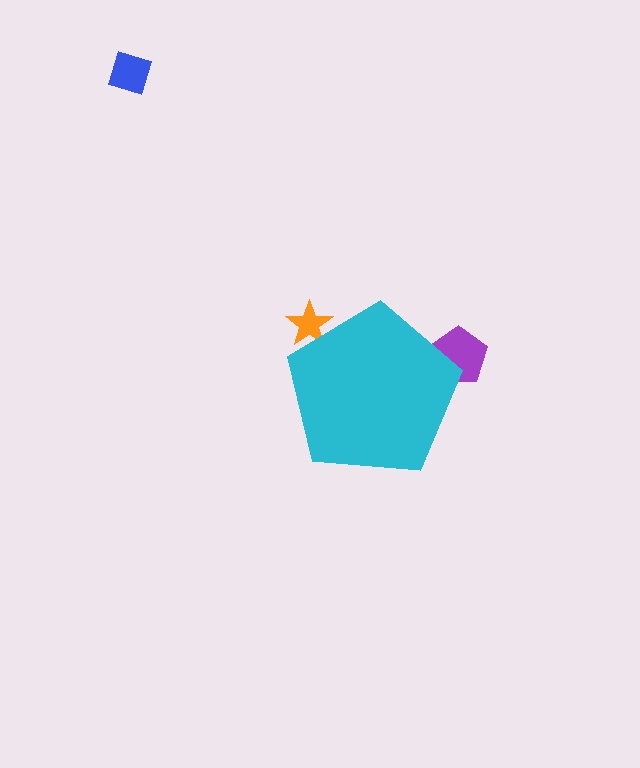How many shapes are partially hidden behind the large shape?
2 shapes are partially hidden.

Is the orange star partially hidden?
Yes, the orange star is partially hidden behind the cyan pentagon.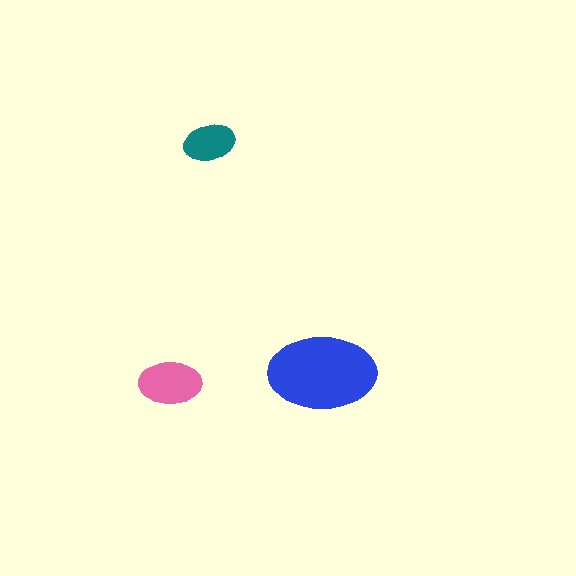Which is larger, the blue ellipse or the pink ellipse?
The blue one.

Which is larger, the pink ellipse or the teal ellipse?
The pink one.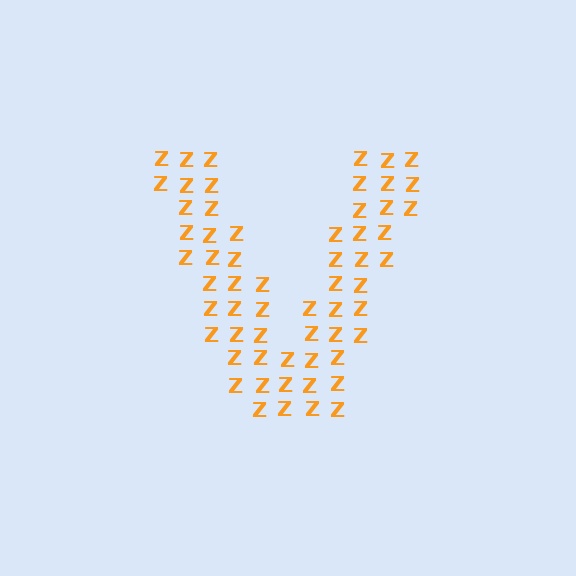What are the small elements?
The small elements are letter Z's.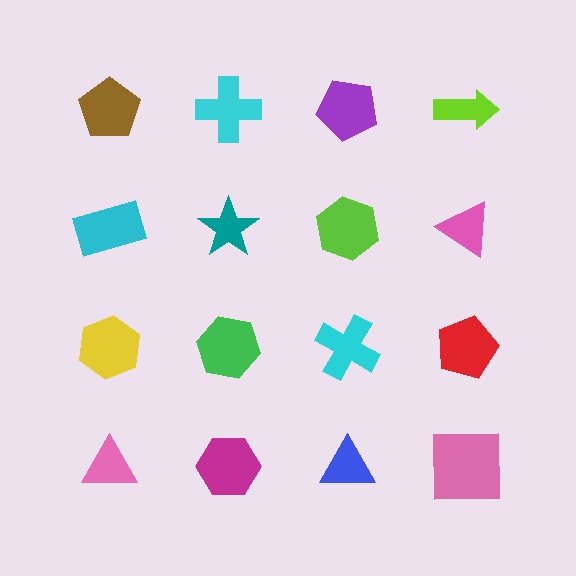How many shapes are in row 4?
4 shapes.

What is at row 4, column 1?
A pink triangle.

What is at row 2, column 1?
A cyan rectangle.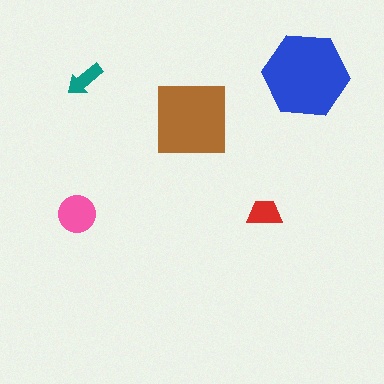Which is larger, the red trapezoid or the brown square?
The brown square.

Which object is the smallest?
The teal arrow.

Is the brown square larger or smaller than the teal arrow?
Larger.